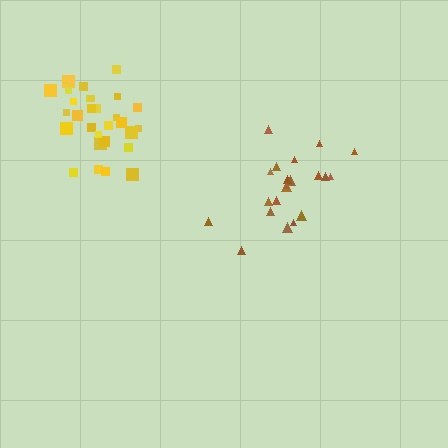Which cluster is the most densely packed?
Yellow.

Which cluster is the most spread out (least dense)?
Brown.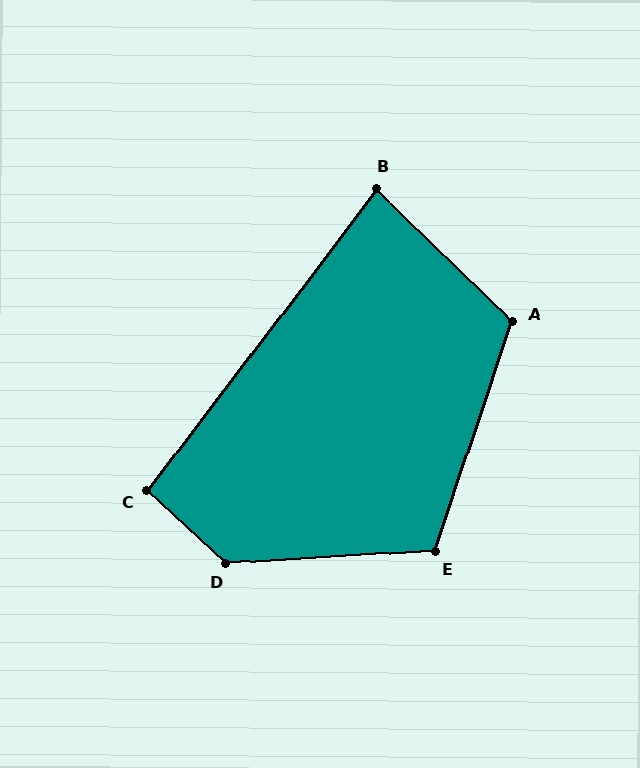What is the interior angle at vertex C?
Approximately 96 degrees (obtuse).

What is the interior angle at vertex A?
Approximately 115 degrees (obtuse).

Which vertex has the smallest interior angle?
B, at approximately 83 degrees.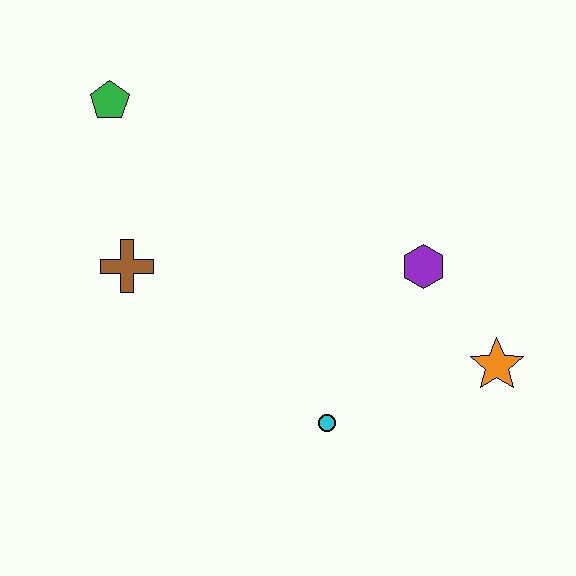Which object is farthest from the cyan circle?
The green pentagon is farthest from the cyan circle.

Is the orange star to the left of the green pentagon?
No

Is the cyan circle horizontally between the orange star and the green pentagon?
Yes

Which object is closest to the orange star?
The purple hexagon is closest to the orange star.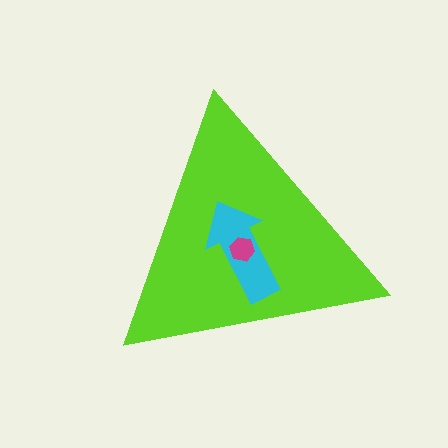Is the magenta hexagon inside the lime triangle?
Yes.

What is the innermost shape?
The magenta hexagon.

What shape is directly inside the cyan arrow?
The magenta hexagon.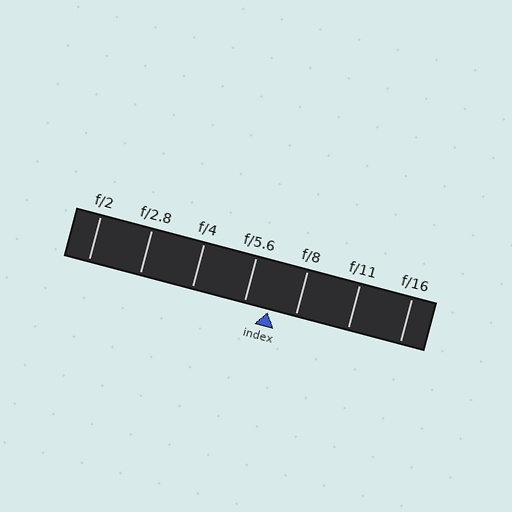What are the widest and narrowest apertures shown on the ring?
The widest aperture shown is f/2 and the narrowest is f/16.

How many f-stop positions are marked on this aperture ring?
There are 7 f-stop positions marked.